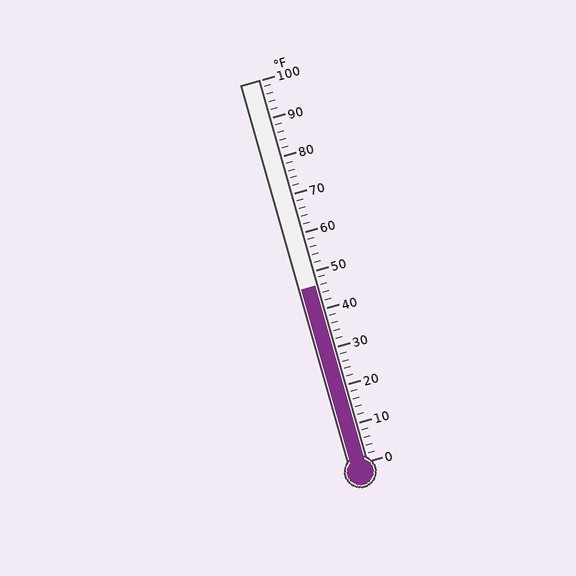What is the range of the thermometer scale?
The thermometer scale ranges from 0°F to 100°F.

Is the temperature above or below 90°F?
The temperature is below 90°F.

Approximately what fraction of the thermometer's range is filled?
The thermometer is filled to approximately 45% of its range.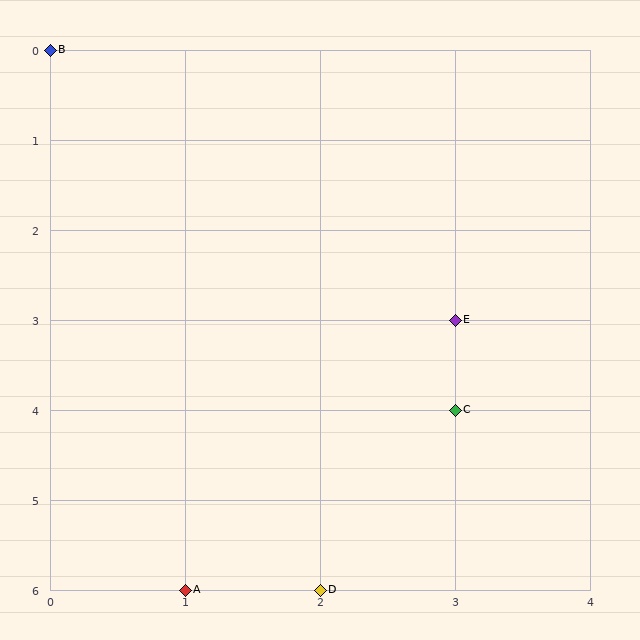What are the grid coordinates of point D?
Point D is at grid coordinates (2, 6).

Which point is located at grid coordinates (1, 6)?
Point A is at (1, 6).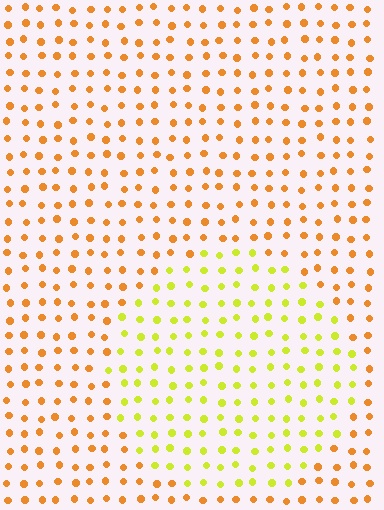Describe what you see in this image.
The image is filled with small orange elements in a uniform arrangement. A circle-shaped region is visible where the elements are tinted to a slightly different hue, forming a subtle color boundary.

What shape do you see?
I see a circle.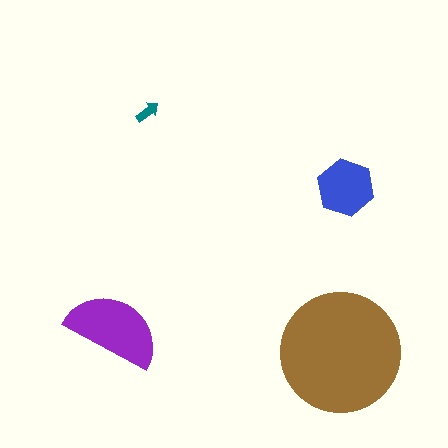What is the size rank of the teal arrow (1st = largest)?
4th.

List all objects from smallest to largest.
The teal arrow, the blue hexagon, the purple semicircle, the brown circle.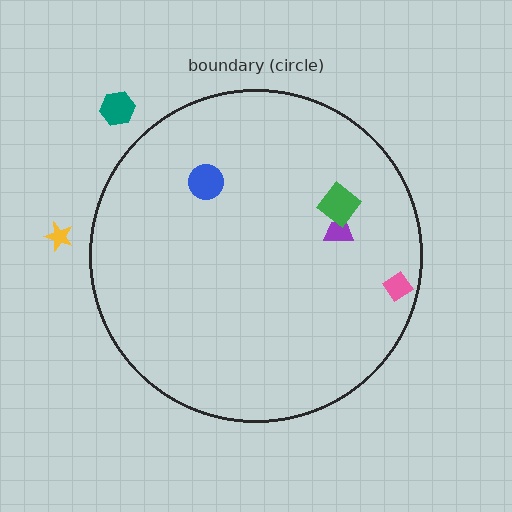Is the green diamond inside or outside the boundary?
Inside.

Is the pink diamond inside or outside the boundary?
Inside.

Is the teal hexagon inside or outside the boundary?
Outside.